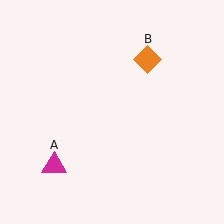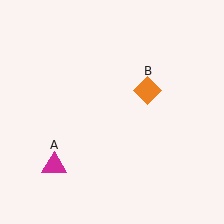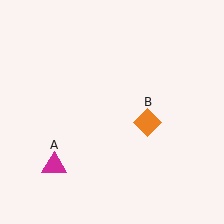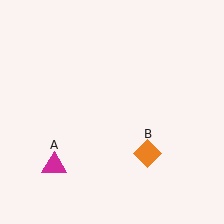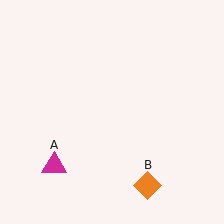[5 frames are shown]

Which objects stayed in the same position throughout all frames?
Magenta triangle (object A) remained stationary.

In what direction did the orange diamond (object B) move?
The orange diamond (object B) moved down.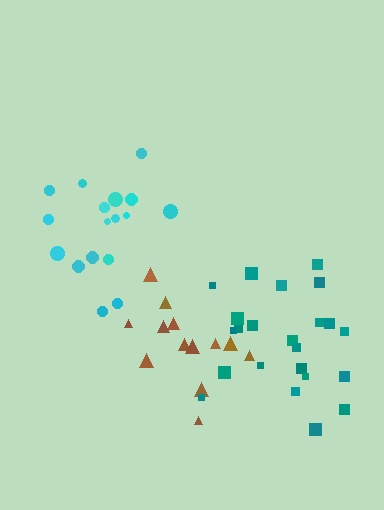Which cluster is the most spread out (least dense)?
Brown.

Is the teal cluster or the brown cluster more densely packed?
Teal.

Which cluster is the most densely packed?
Teal.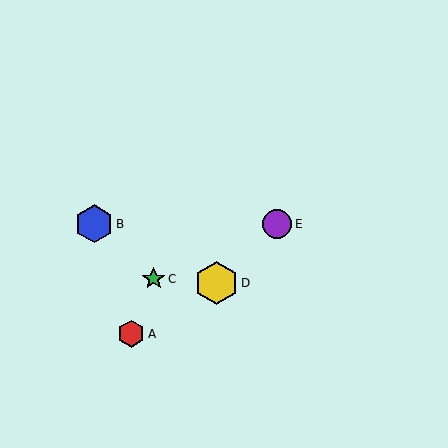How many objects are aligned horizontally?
2 objects (B, E) are aligned horizontally.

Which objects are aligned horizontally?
Objects B, E are aligned horizontally.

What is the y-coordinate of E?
Object E is at y≈224.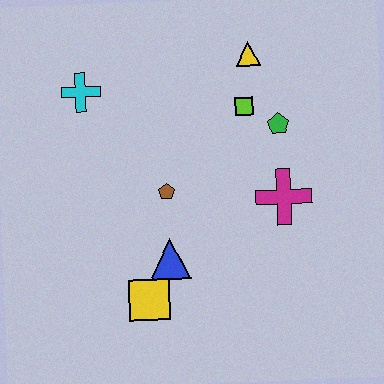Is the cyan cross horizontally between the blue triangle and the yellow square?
No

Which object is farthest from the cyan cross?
The magenta cross is farthest from the cyan cross.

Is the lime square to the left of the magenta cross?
Yes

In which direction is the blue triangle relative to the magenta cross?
The blue triangle is to the left of the magenta cross.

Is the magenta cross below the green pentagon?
Yes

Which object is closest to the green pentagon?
The lime square is closest to the green pentagon.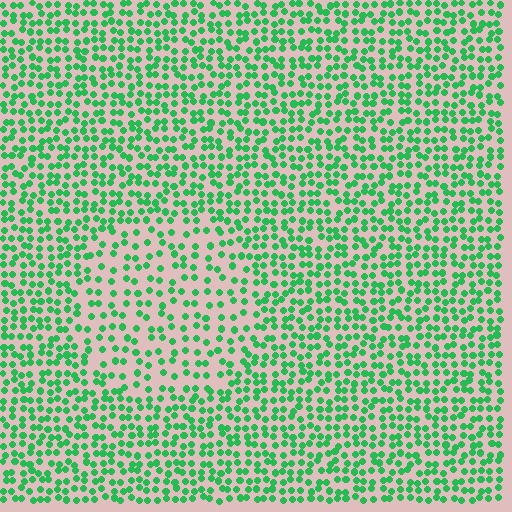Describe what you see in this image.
The image contains small green elements arranged at two different densities. A circle-shaped region is visible where the elements are less densely packed than the surrounding area.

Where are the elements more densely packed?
The elements are more densely packed outside the circle boundary.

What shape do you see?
I see a circle.